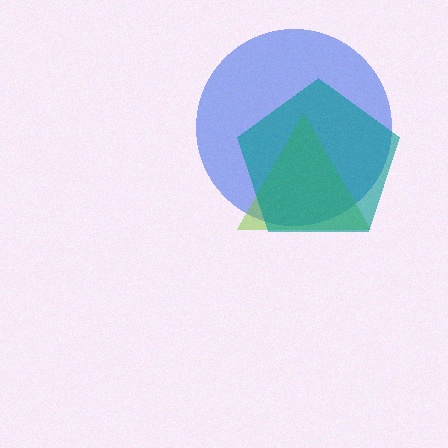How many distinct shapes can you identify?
There are 3 distinct shapes: a blue circle, a lime triangle, a teal pentagon.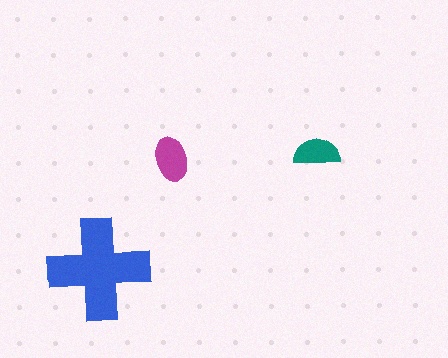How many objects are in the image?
There are 3 objects in the image.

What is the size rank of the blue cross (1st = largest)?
1st.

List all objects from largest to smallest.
The blue cross, the magenta ellipse, the teal semicircle.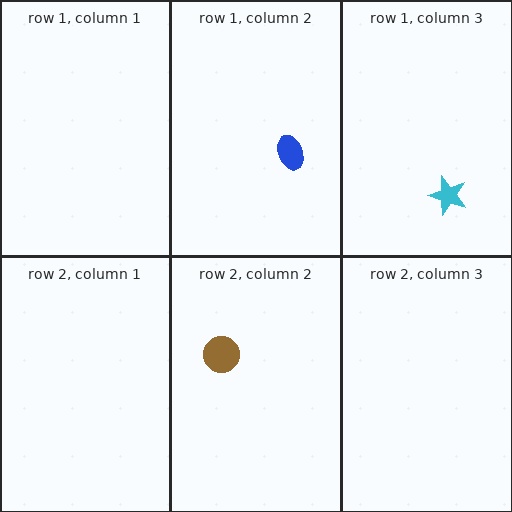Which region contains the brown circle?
The row 2, column 2 region.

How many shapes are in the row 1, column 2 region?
1.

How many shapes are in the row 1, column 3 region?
1.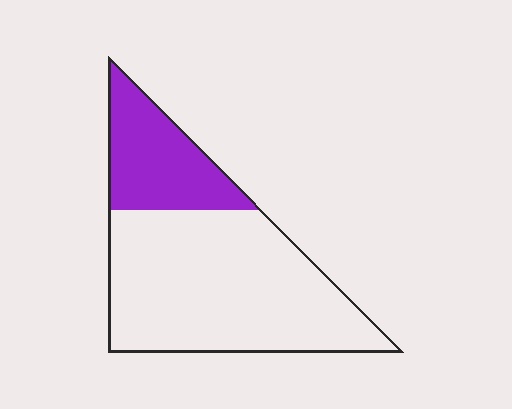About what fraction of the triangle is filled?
About one quarter (1/4).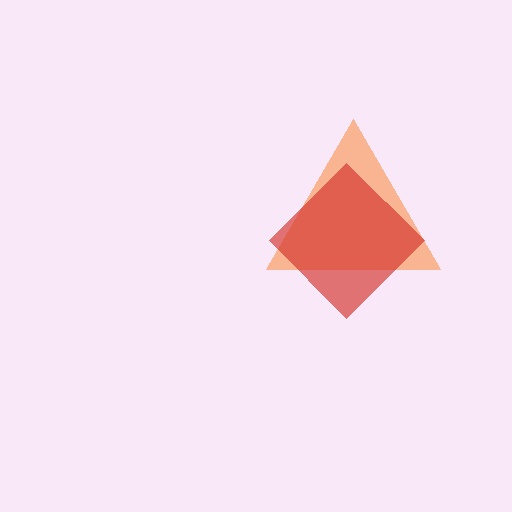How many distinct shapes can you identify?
There are 2 distinct shapes: an orange triangle, a red diamond.